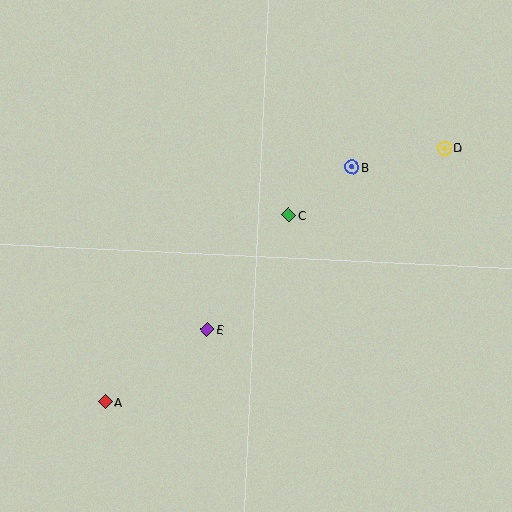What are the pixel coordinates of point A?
Point A is at (105, 402).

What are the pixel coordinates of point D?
Point D is at (445, 148).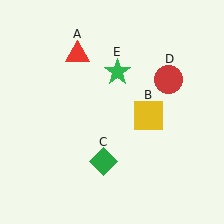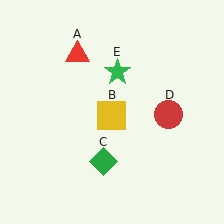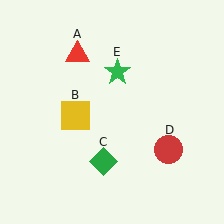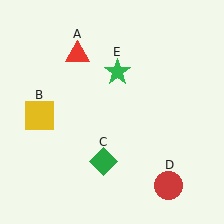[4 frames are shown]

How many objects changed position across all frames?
2 objects changed position: yellow square (object B), red circle (object D).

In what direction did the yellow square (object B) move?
The yellow square (object B) moved left.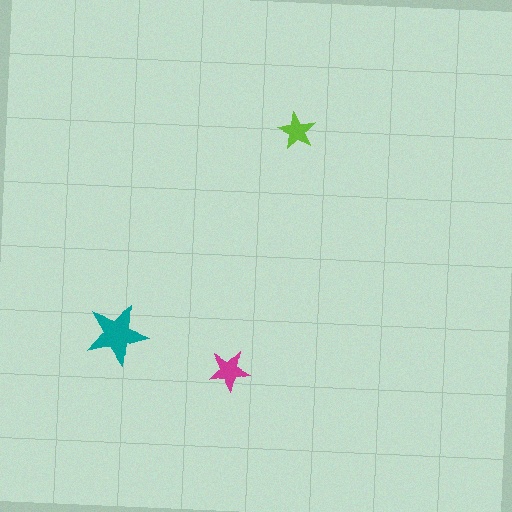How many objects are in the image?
There are 3 objects in the image.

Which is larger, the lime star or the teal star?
The teal one.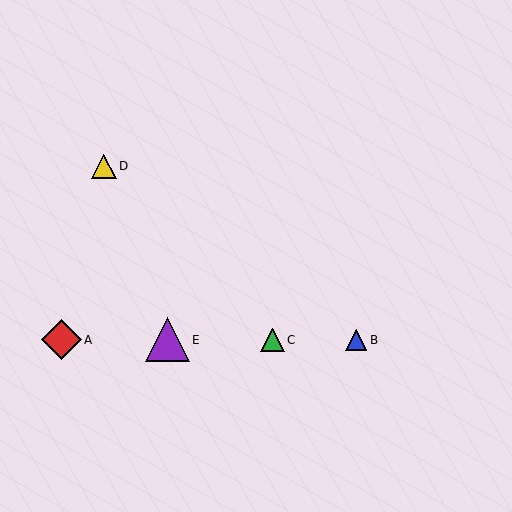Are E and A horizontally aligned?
Yes, both are at y≈340.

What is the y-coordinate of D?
Object D is at y≈166.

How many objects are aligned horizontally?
4 objects (A, B, C, E) are aligned horizontally.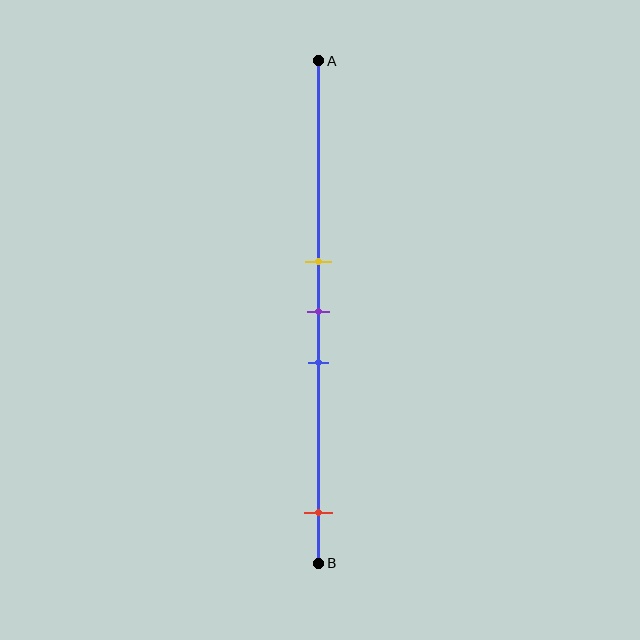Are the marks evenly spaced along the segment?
No, the marks are not evenly spaced.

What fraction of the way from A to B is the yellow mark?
The yellow mark is approximately 40% (0.4) of the way from A to B.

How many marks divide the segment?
There are 4 marks dividing the segment.